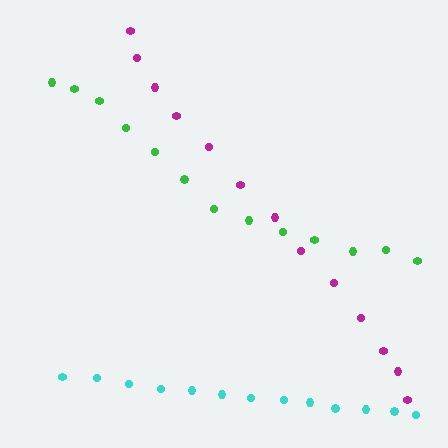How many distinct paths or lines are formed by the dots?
There are 3 distinct paths.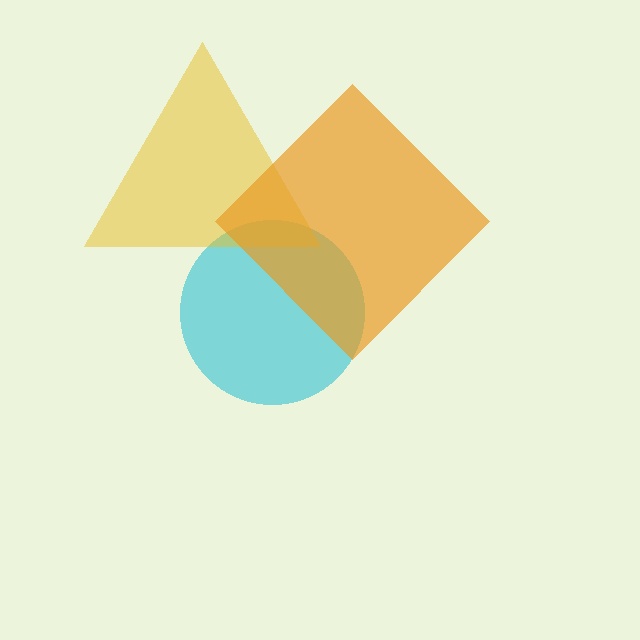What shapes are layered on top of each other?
The layered shapes are: a cyan circle, a yellow triangle, an orange diamond.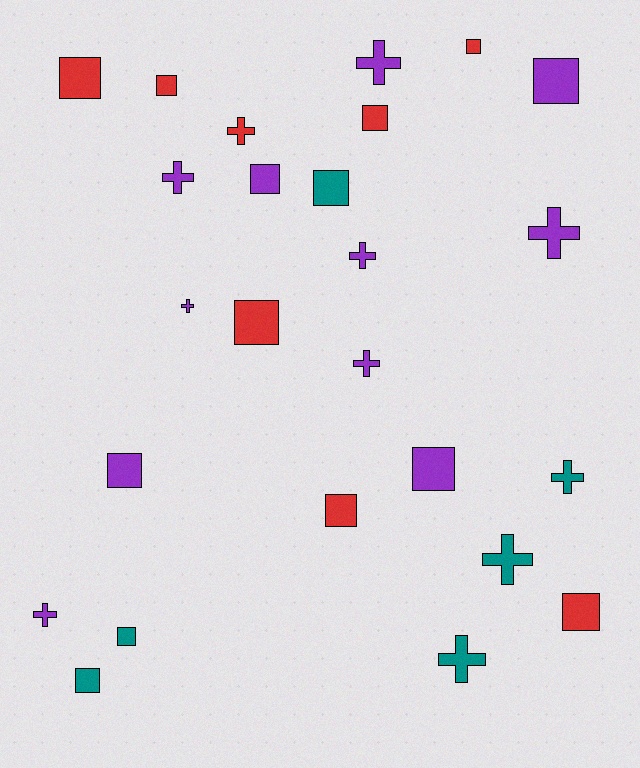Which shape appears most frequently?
Square, with 14 objects.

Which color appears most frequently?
Purple, with 11 objects.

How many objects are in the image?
There are 25 objects.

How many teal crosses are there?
There are 3 teal crosses.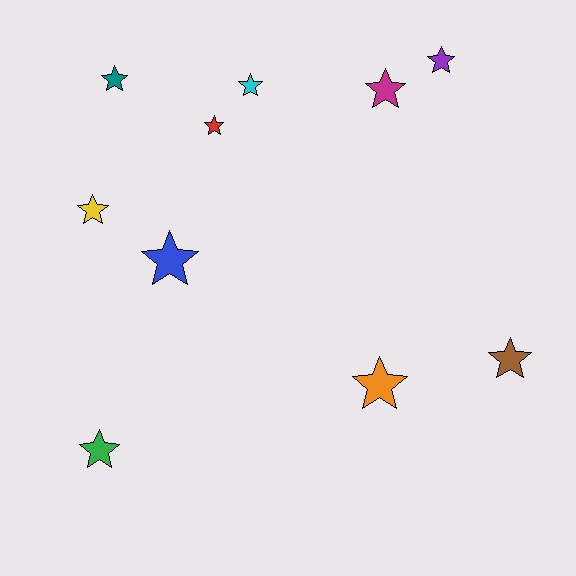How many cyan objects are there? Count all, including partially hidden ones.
There is 1 cyan object.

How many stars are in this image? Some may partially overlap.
There are 10 stars.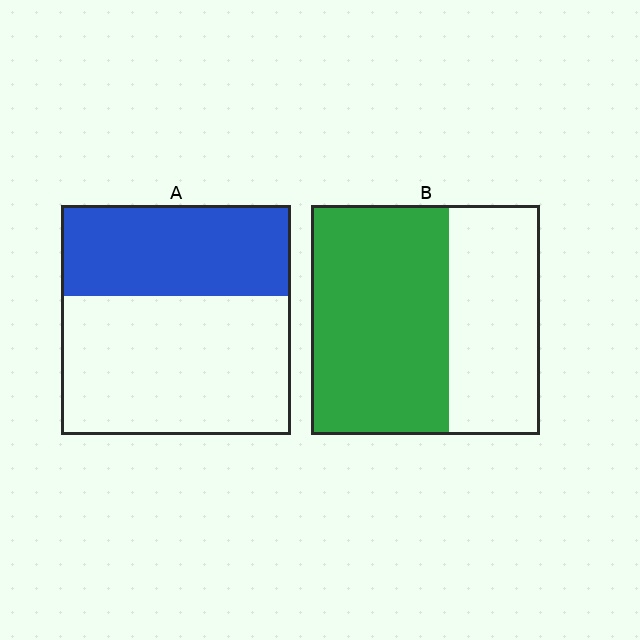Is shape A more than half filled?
No.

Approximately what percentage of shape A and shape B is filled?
A is approximately 40% and B is approximately 60%.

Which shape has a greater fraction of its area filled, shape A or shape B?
Shape B.